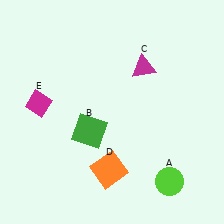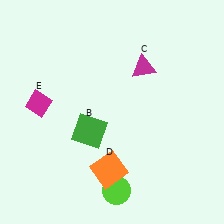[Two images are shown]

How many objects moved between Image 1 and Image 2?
1 object moved between the two images.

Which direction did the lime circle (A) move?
The lime circle (A) moved left.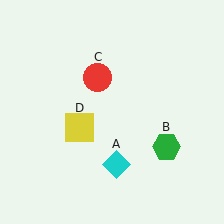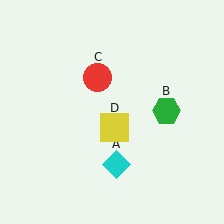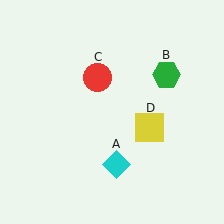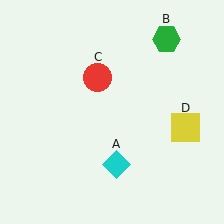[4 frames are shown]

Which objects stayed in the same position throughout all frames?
Cyan diamond (object A) and red circle (object C) remained stationary.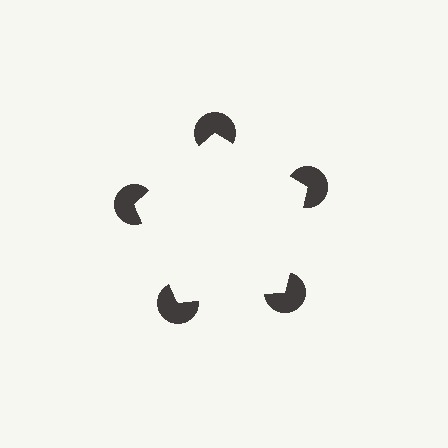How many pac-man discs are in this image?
There are 5 — one at each vertex of the illusory pentagon.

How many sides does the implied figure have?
5 sides.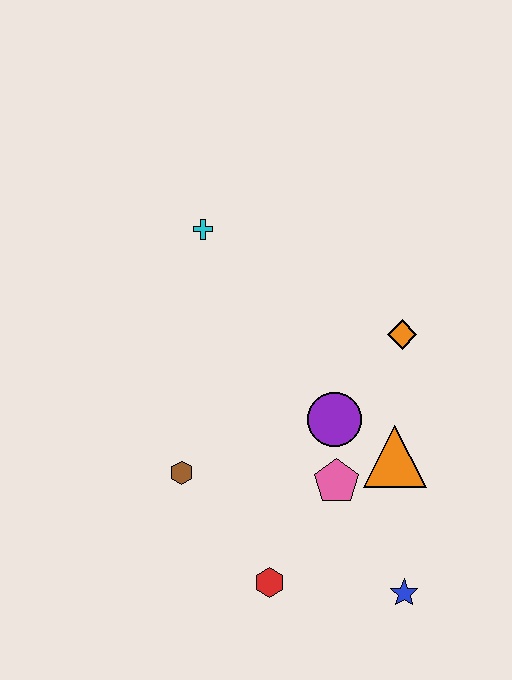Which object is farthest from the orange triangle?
The cyan cross is farthest from the orange triangle.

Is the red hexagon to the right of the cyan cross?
Yes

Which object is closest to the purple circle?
The pink pentagon is closest to the purple circle.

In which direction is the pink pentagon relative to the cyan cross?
The pink pentagon is below the cyan cross.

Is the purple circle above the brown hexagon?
Yes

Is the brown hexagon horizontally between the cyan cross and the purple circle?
No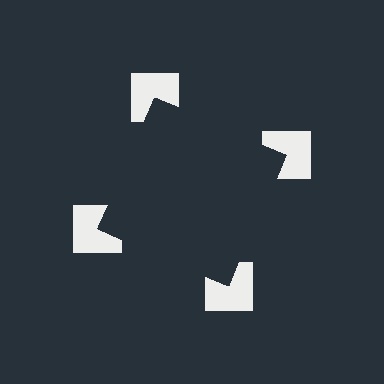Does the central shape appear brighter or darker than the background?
It typically appears slightly darker than the background, even though no actual brightness change is drawn.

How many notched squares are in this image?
There are 4 — one at each vertex of the illusory square.